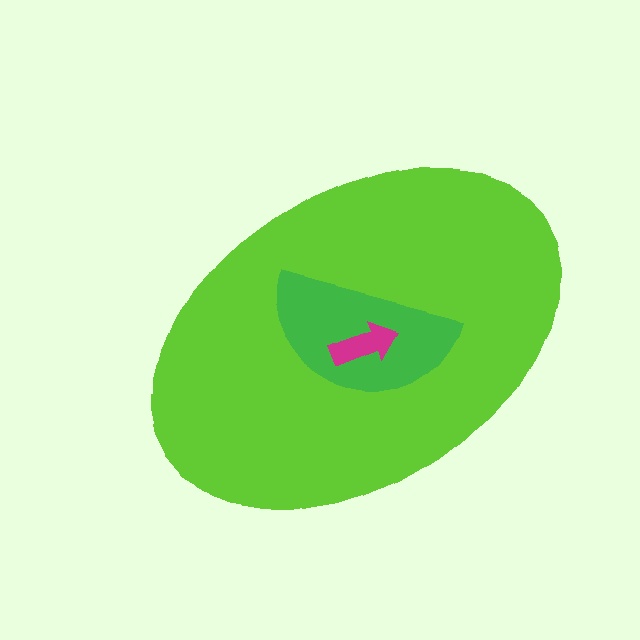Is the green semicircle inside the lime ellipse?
Yes.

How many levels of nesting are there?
3.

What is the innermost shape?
The magenta arrow.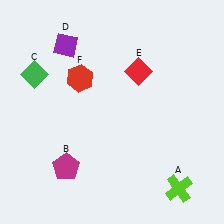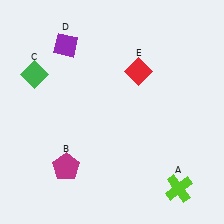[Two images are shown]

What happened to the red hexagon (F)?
The red hexagon (F) was removed in Image 2. It was in the top-left area of Image 1.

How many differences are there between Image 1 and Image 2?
There is 1 difference between the two images.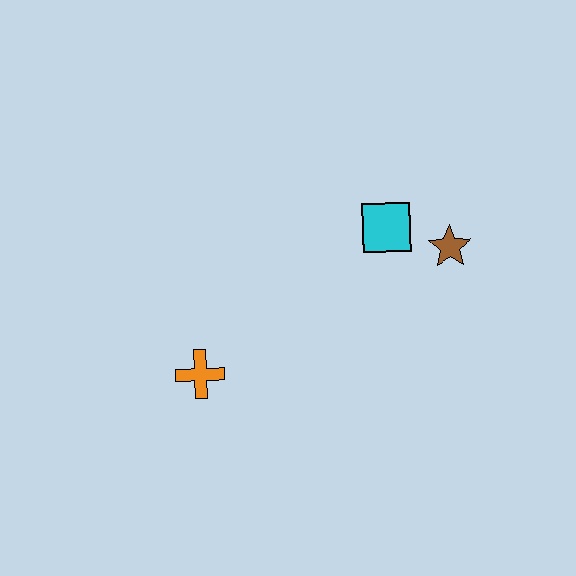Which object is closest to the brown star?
The cyan square is closest to the brown star.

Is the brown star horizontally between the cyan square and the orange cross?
No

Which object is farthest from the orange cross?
The brown star is farthest from the orange cross.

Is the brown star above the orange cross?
Yes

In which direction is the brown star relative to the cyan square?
The brown star is to the right of the cyan square.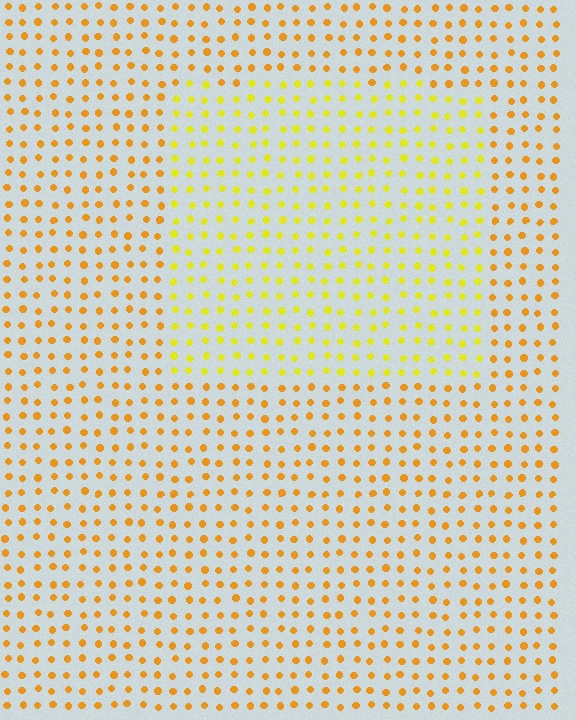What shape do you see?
I see a rectangle.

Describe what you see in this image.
The image is filled with small orange elements in a uniform arrangement. A rectangle-shaped region is visible where the elements are tinted to a slightly different hue, forming a subtle color boundary.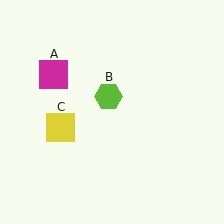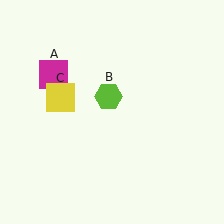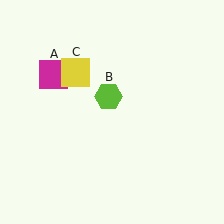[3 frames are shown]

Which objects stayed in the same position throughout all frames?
Magenta square (object A) and lime hexagon (object B) remained stationary.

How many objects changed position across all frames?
1 object changed position: yellow square (object C).